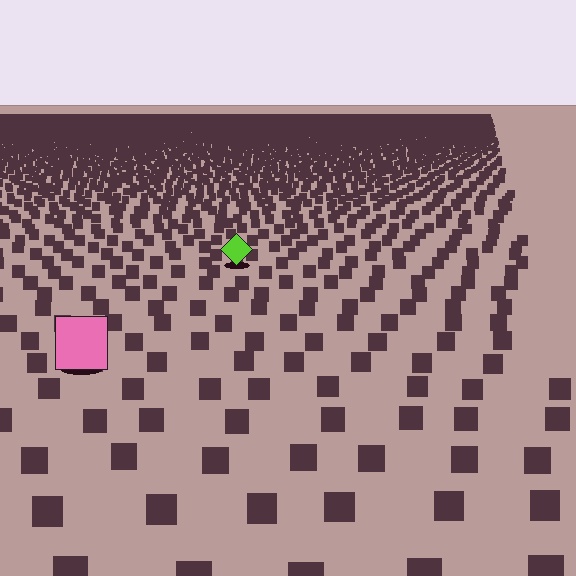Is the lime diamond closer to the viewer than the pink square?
No. The pink square is closer — you can tell from the texture gradient: the ground texture is coarser near it.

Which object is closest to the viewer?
The pink square is closest. The texture marks near it are larger and more spread out.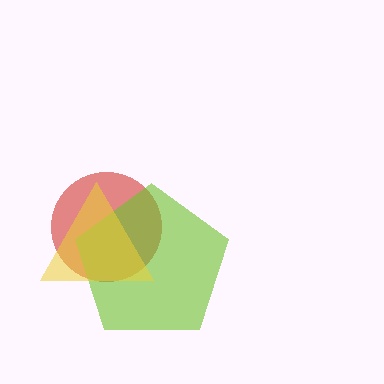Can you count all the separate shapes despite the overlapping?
Yes, there are 3 separate shapes.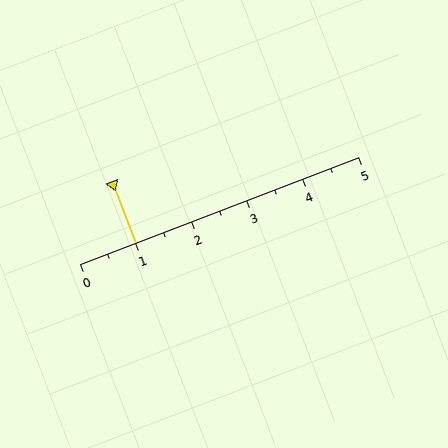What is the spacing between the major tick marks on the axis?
The major ticks are spaced 1 apart.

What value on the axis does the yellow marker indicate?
The marker indicates approximately 1.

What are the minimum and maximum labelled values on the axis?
The axis runs from 0 to 5.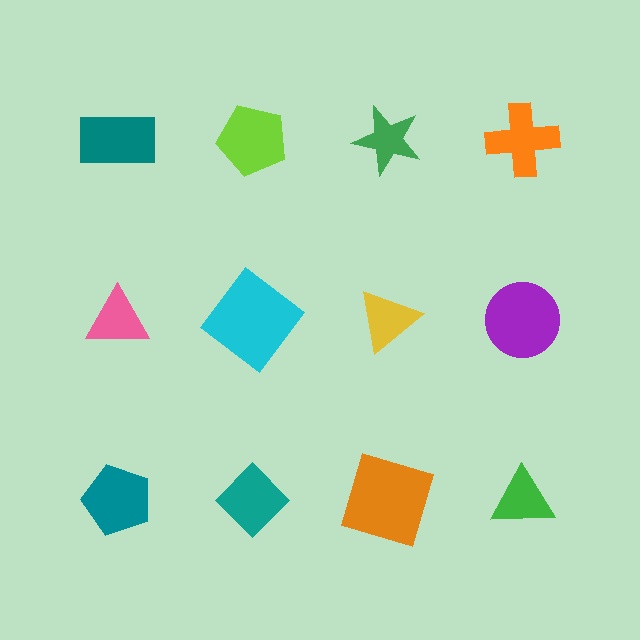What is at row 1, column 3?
A green star.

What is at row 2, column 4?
A purple circle.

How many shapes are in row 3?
4 shapes.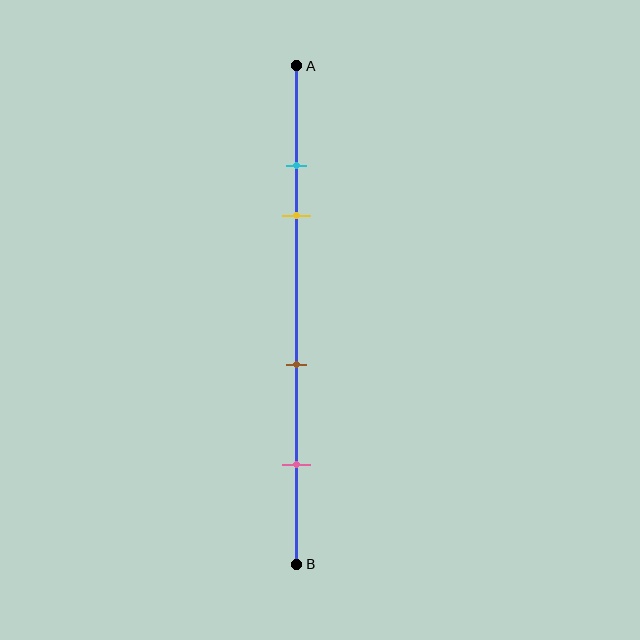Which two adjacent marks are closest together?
The cyan and yellow marks are the closest adjacent pair.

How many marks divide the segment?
There are 4 marks dividing the segment.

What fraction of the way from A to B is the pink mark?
The pink mark is approximately 80% (0.8) of the way from A to B.